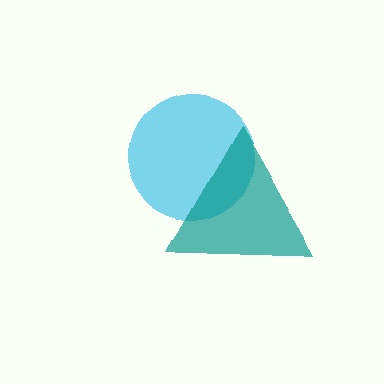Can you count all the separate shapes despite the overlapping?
Yes, there are 2 separate shapes.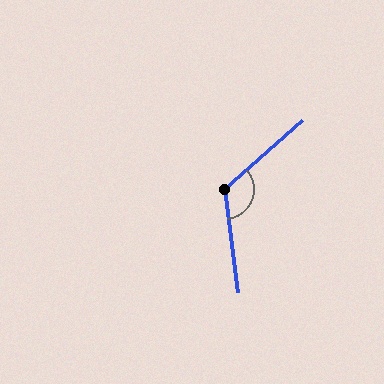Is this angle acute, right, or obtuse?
It is obtuse.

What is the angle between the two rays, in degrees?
Approximately 125 degrees.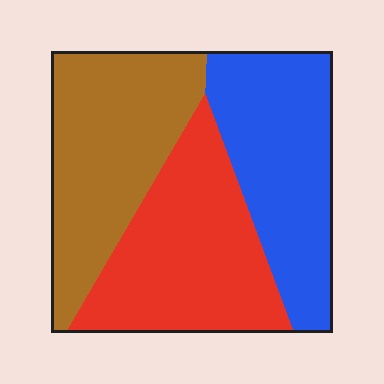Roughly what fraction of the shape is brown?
Brown covers about 35% of the shape.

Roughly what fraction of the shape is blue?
Blue covers roughly 30% of the shape.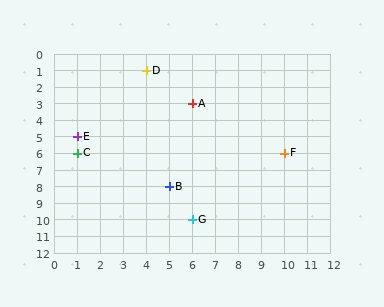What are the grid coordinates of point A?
Point A is at grid coordinates (6, 3).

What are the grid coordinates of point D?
Point D is at grid coordinates (4, 1).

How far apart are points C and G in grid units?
Points C and G are 5 columns and 4 rows apart (about 6.4 grid units diagonally).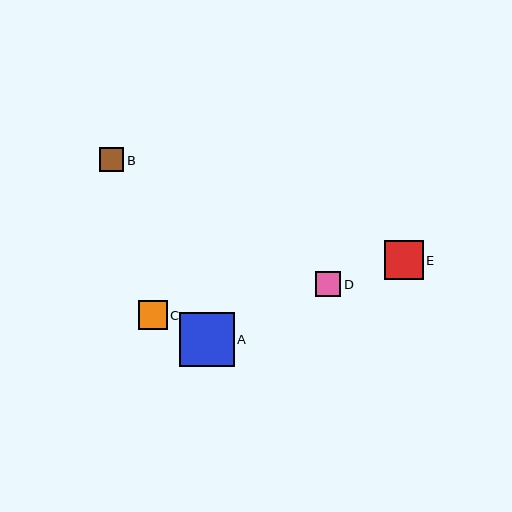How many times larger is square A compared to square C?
Square A is approximately 1.9 times the size of square C.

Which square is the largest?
Square A is the largest with a size of approximately 55 pixels.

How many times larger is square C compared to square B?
Square C is approximately 1.2 times the size of square B.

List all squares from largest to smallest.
From largest to smallest: A, E, C, D, B.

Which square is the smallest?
Square B is the smallest with a size of approximately 24 pixels.